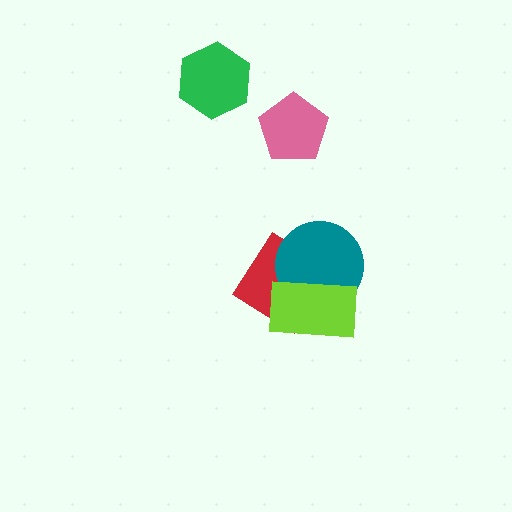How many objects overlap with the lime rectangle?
2 objects overlap with the lime rectangle.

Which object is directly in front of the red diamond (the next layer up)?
The teal circle is directly in front of the red diamond.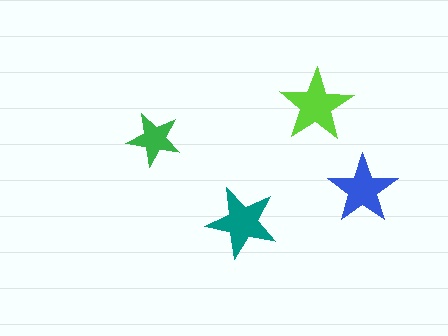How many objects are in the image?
There are 4 objects in the image.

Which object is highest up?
The lime star is topmost.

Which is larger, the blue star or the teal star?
The teal one.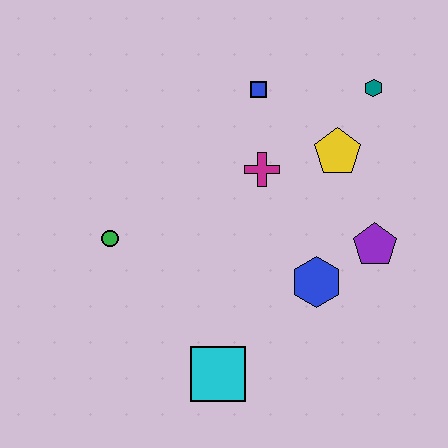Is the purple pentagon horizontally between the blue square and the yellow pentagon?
No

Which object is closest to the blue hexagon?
The purple pentagon is closest to the blue hexagon.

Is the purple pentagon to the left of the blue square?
No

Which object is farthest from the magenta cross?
The cyan square is farthest from the magenta cross.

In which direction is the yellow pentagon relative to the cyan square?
The yellow pentagon is above the cyan square.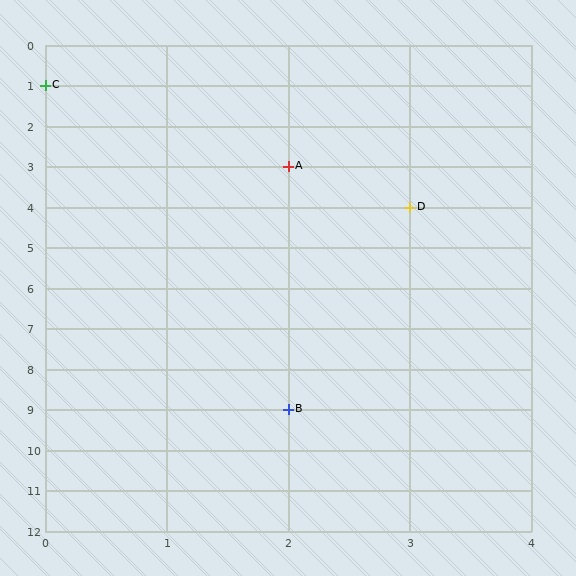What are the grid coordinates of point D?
Point D is at grid coordinates (3, 4).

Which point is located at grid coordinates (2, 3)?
Point A is at (2, 3).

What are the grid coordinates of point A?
Point A is at grid coordinates (2, 3).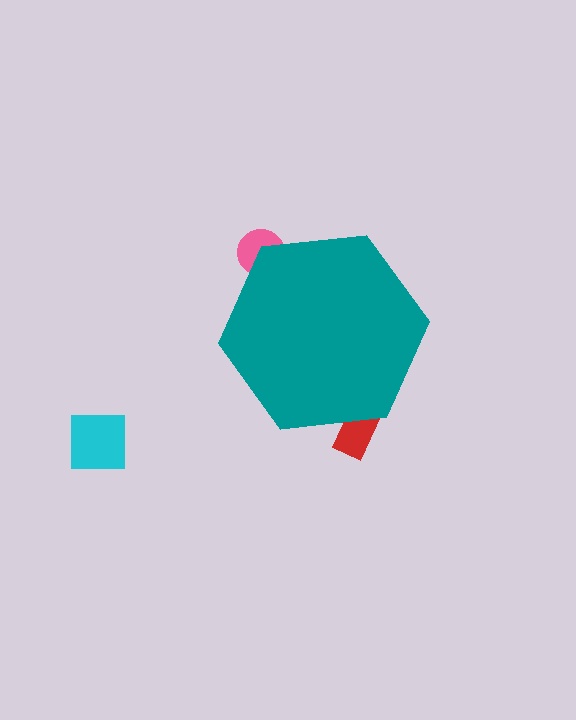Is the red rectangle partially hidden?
Yes, the red rectangle is partially hidden behind the teal hexagon.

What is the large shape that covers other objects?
A teal hexagon.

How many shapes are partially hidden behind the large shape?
2 shapes are partially hidden.